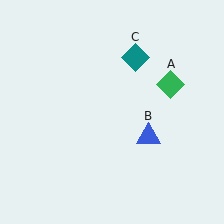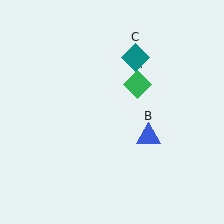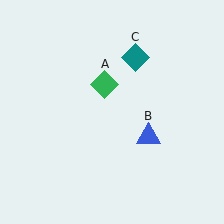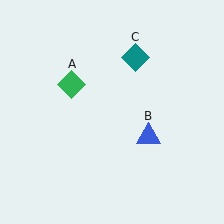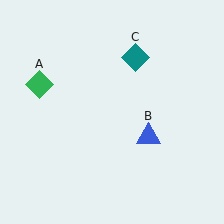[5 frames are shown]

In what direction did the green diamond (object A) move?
The green diamond (object A) moved left.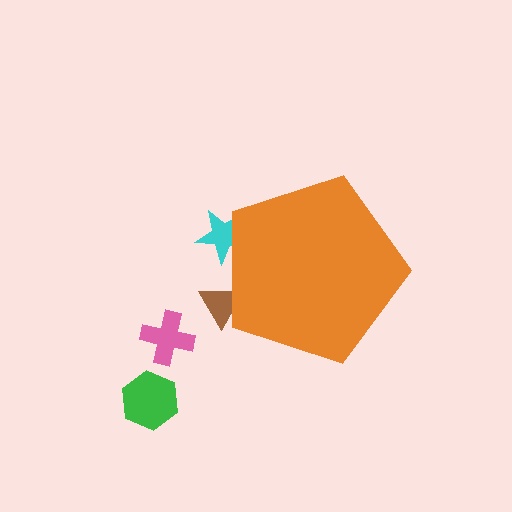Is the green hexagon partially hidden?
No, the green hexagon is fully visible.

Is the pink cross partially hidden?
No, the pink cross is fully visible.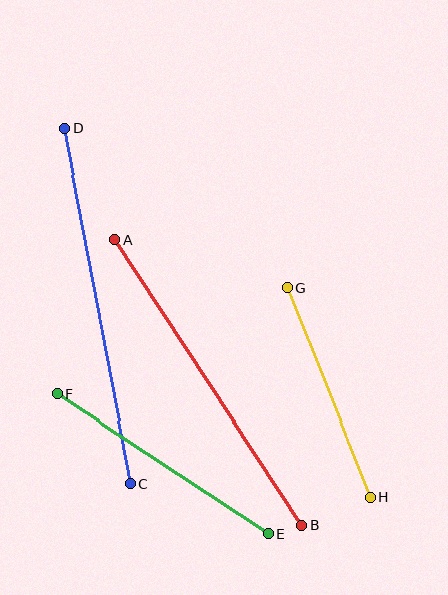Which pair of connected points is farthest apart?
Points C and D are farthest apart.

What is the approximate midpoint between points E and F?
The midpoint is at approximately (163, 464) pixels.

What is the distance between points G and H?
The distance is approximately 225 pixels.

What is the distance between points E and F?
The distance is approximately 254 pixels.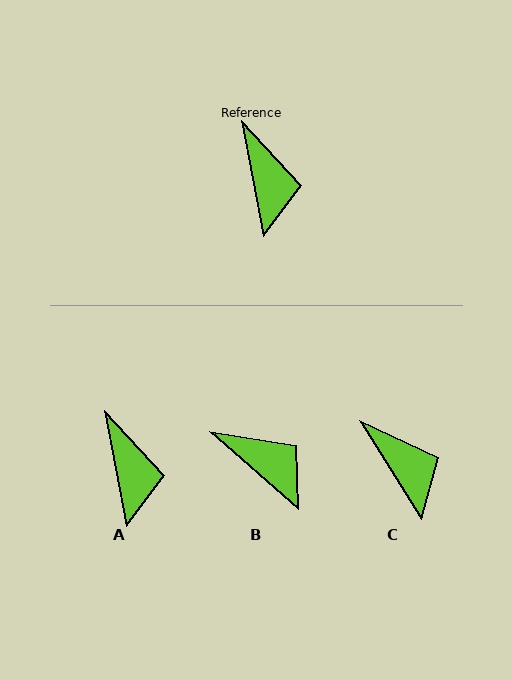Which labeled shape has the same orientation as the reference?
A.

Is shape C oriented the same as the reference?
No, it is off by about 22 degrees.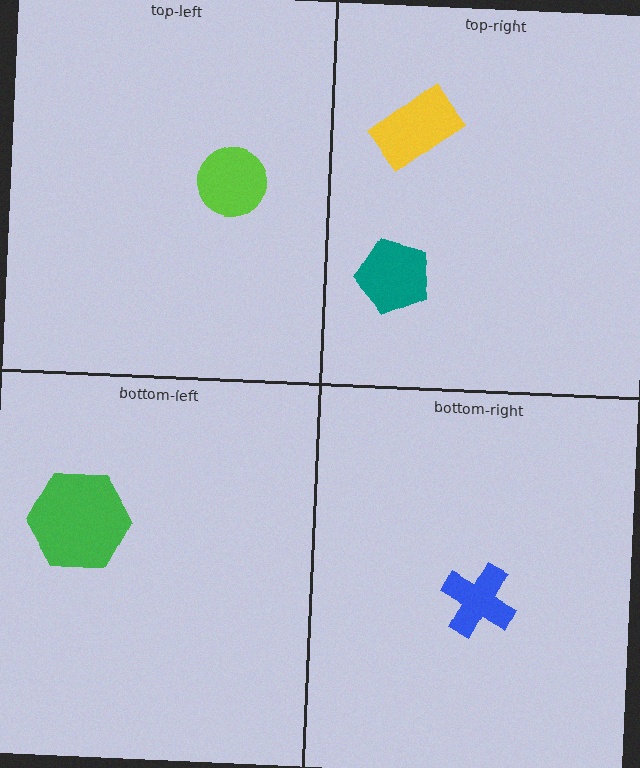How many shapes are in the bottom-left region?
1.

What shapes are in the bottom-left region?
The green hexagon.